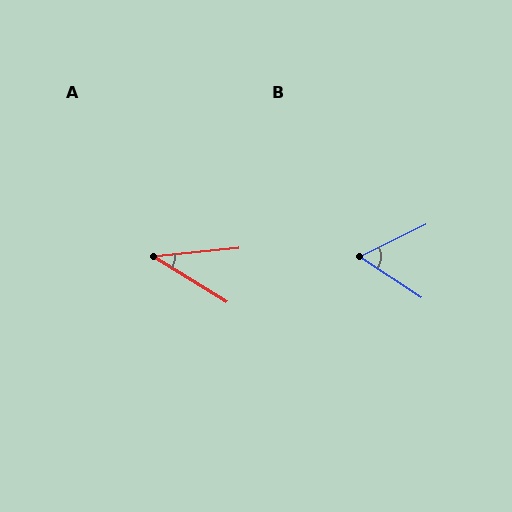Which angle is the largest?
B, at approximately 59 degrees.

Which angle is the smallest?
A, at approximately 37 degrees.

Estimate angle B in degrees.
Approximately 59 degrees.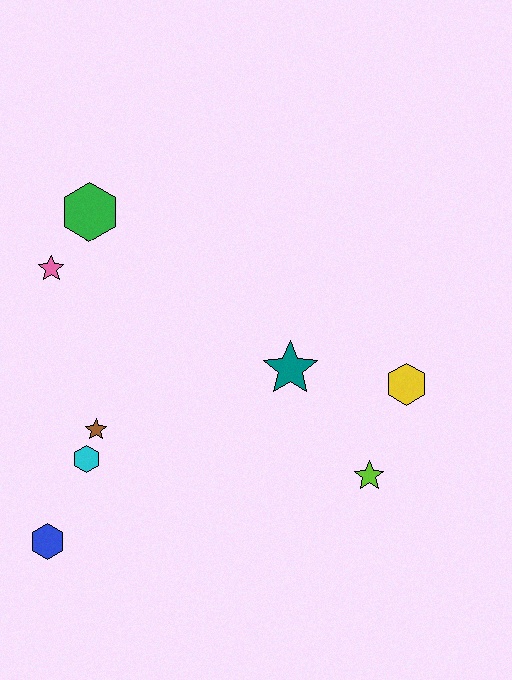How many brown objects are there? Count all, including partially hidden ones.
There is 1 brown object.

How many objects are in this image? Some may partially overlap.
There are 8 objects.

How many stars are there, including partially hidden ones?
There are 4 stars.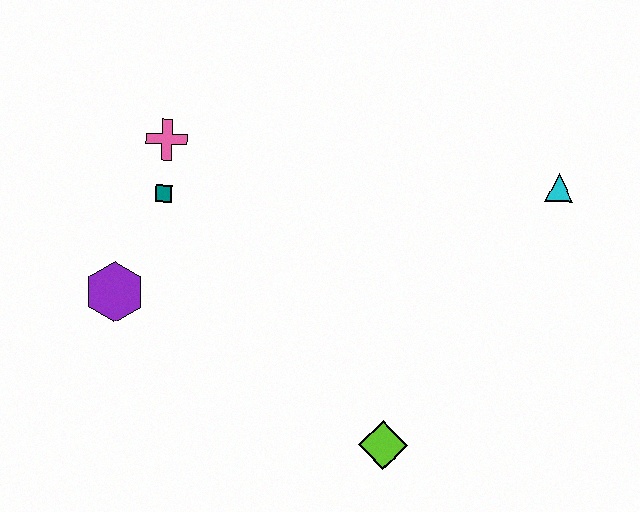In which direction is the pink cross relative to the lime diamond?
The pink cross is above the lime diamond.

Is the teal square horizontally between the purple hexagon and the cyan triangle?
Yes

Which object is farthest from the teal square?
The cyan triangle is farthest from the teal square.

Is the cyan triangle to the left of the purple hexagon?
No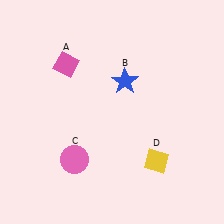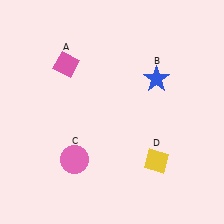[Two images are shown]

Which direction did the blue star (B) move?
The blue star (B) moved right.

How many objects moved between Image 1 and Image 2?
1 object moved between the two images.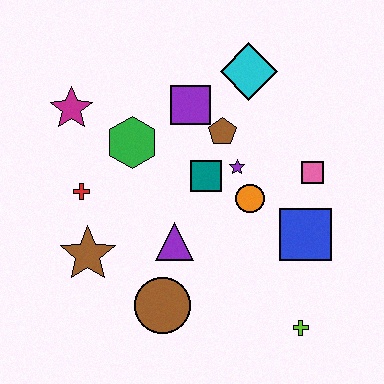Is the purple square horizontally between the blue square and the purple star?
No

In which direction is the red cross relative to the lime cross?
The red cross is to the left of the lime cross.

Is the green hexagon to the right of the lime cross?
No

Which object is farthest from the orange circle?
The magenta star is farthest from the orange circle.